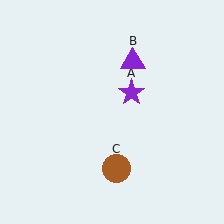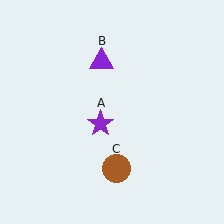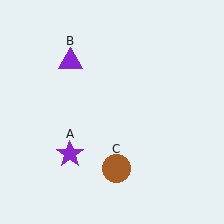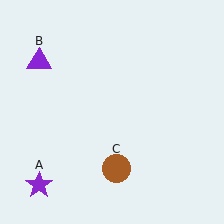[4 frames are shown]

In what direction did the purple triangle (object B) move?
The purple triangle (object B) moved left.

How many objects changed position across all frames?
2 objects changed position: purple star (object A), purple triangle (object B).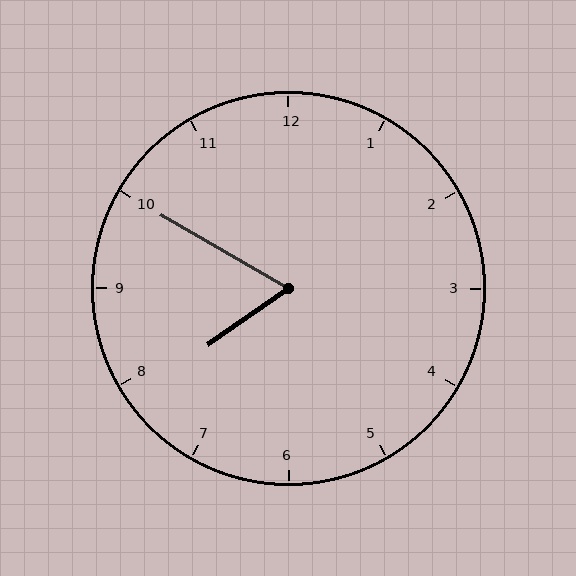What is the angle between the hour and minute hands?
Approximately 65 degrees.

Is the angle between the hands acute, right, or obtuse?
It is acute.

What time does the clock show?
7:50.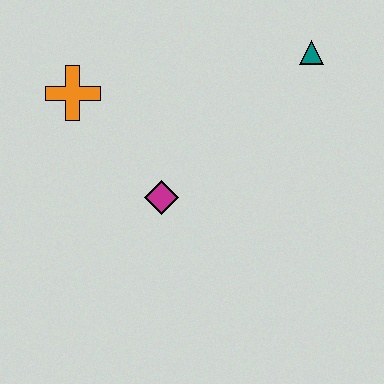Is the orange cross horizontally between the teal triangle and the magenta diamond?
No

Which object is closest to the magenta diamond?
The orange cross is closest to the magenta diamond.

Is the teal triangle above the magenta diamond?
Yes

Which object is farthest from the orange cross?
The teal triangle is farthest from the orange cross.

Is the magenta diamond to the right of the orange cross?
Yes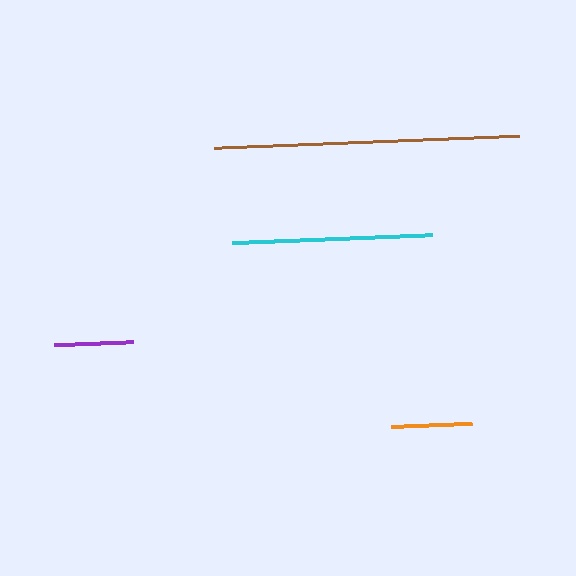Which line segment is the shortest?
The purple line is the shortest at approximately 79 pixels.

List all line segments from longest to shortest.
From longest to shortest: brown, cyan, orange, purple.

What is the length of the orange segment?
The orange segment is approximately 80 pixels long.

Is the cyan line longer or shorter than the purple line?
The cyan line is longer than the purple line.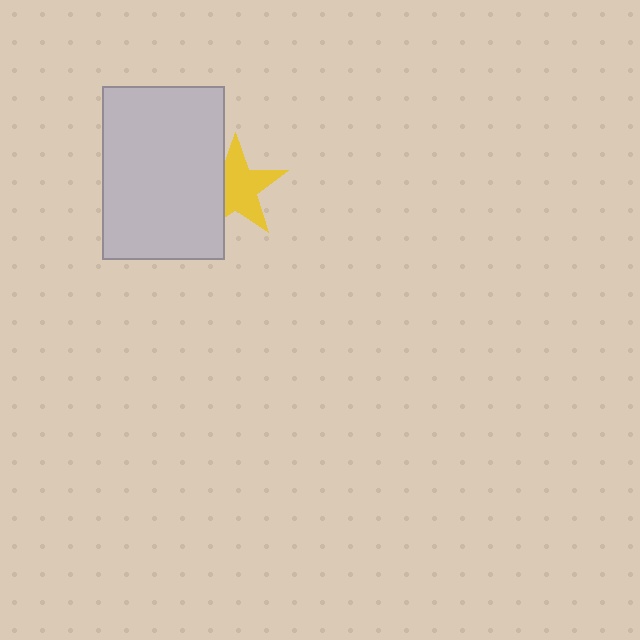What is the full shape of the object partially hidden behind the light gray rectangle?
The partially hidden object is a yellow star.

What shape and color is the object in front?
The object in front is a light gray rectangle.